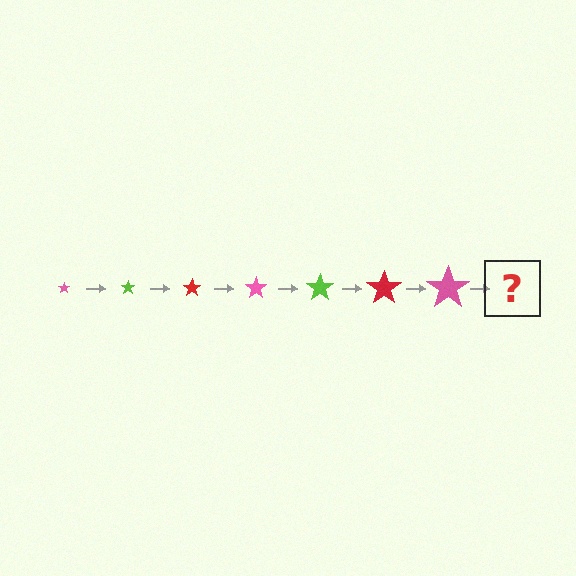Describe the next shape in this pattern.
It should be a lime star, larger than the previous one.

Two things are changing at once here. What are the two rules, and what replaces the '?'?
The two rules are that the star grows larger each step and the color cycles through pink, lime, and red. The '?' should be a lime star, larger than the previous one.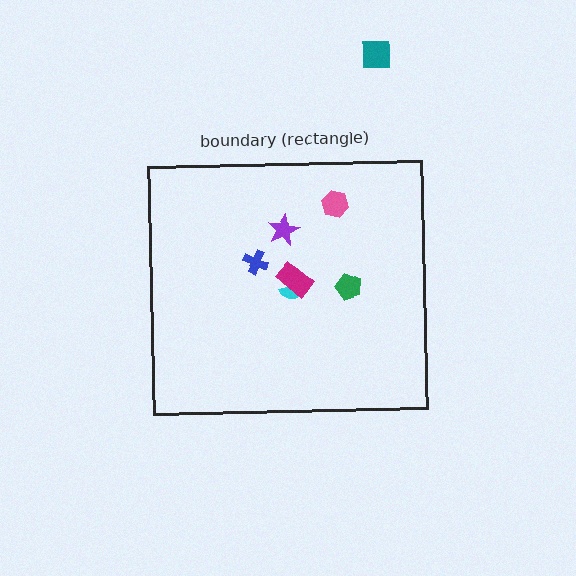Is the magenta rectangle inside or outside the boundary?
Inside.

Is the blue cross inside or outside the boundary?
Inside.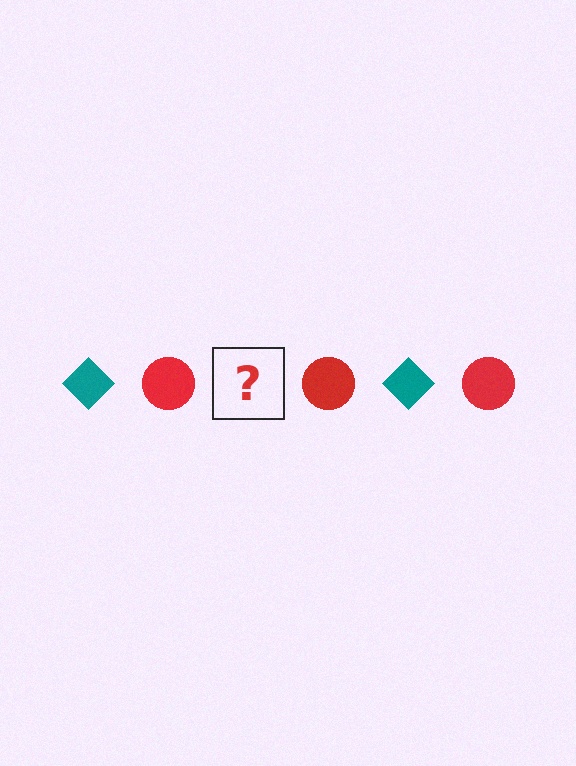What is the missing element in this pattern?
The missing element is a teal diamond.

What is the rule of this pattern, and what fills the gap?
The rule is that the pattern alternates between teal diamond and red circle. The gap should be filled with a teal diamond.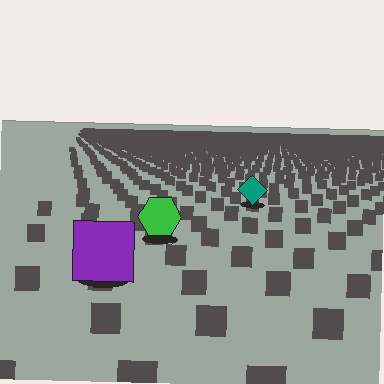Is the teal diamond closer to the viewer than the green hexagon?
No. The green hexagon is closer — you can tell from the texture gradient: the ground texture is coarser near it.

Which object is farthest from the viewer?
The teal diamond is farthest from the viewer. It appears smaller and the ground texture around it is denser.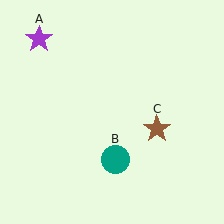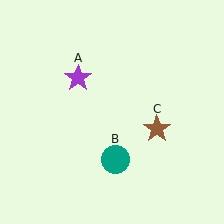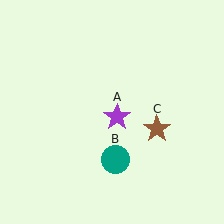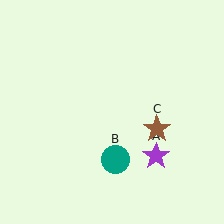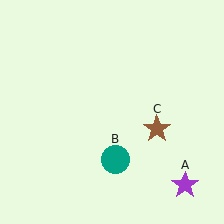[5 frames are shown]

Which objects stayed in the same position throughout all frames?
Teal circle (object B) and brown star (object C) remained stationary.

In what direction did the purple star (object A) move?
The purple star (object A) moved down and to the right.